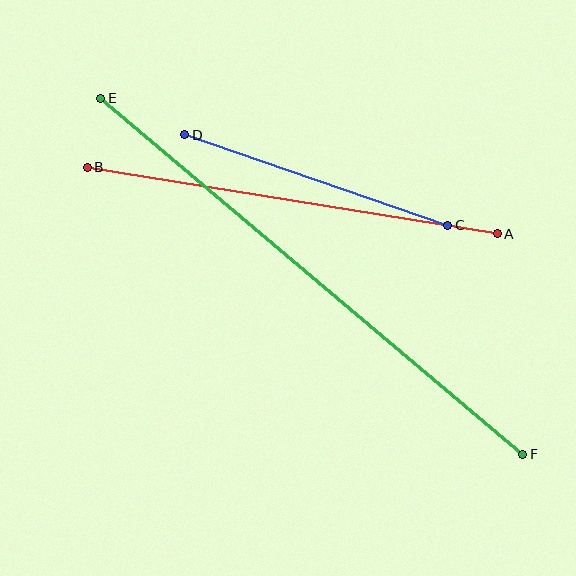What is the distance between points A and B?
The distance is approximately 415 pixels.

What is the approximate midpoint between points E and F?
The midpoint is at approximately (312, 276) pixels.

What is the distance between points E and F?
The distance is approximately 552 pixels.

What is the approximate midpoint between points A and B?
The midpoint is at approximately (292, 200) pixels.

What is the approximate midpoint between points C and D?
The midpoint is at approximately (316, 180) pixels.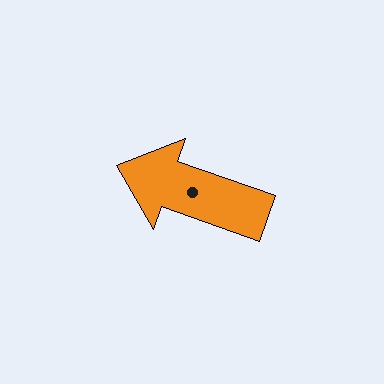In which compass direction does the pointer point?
West.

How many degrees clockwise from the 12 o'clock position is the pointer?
Approximately 289 degrees.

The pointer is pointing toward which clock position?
Roughly 10 o'clock.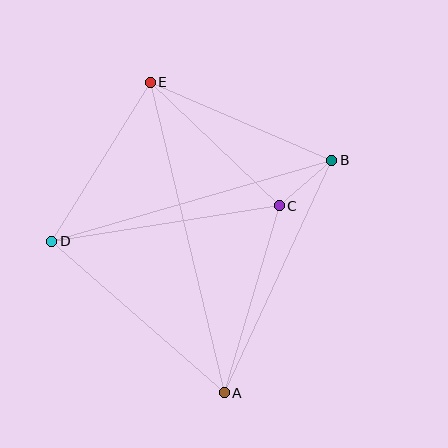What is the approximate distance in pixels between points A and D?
The distance between A and D is approximately 230 pixels.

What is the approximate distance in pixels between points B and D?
The distance between B and D is approximately 291 pixels.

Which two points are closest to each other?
Points B and C are closest to each other.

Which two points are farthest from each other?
Points A and E are farthest from each other.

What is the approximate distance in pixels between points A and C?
The distance between A and C is approximately 195 pixels.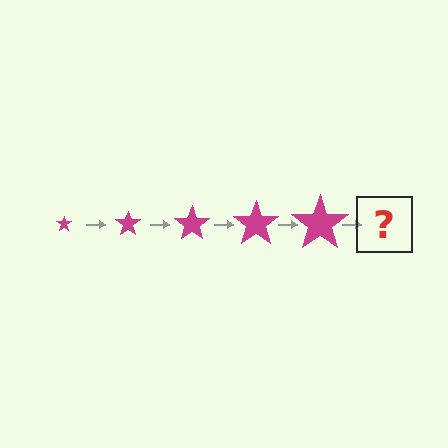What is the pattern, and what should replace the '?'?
The pattern is that the star gets progressively larger each step. The '?' should be a magenta star, larger than the previous one.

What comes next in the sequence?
The next element should be a magenta star, larger than the previous one.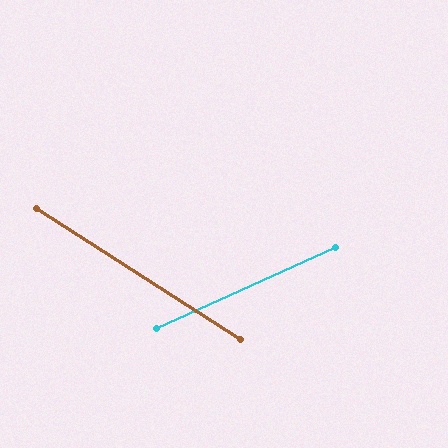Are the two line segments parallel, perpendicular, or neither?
Neither parallel nor perpendicular — they differ by about 57°.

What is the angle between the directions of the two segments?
Approximately 57 degrees.